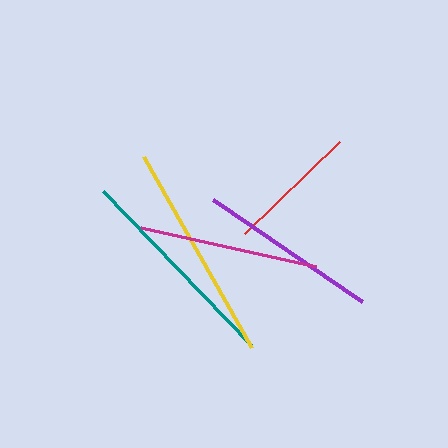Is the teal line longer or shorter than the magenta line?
The teal line is longer than the magenta line.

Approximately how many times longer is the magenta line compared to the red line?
The magenta line is approximately 1.4 times the length of the red line.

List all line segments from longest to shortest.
From longest to shortest: yellow, teal, purple, magenta, red.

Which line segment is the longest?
The yellow line is the longest at approximately 219 pixels.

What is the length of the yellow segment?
The yellow segment is approximately 219 pixels long.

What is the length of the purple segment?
The purple segment is approximately 180 pixels long.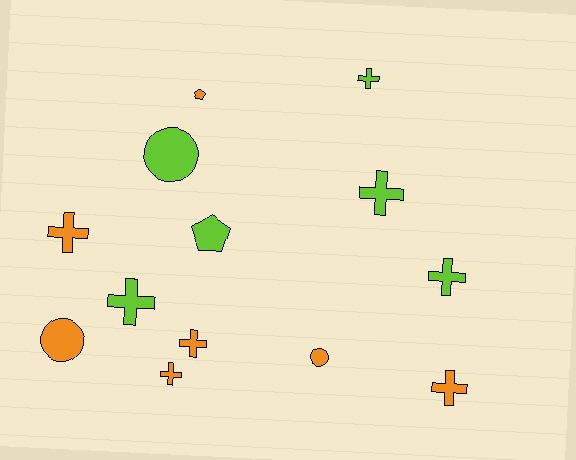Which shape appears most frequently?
Cross, with 8 objects.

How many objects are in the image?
There are 13 objects.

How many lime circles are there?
There is 1 lime circle.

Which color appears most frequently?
Orange, with 7 objects.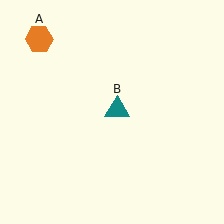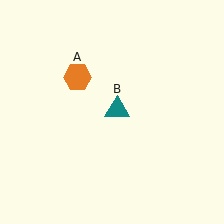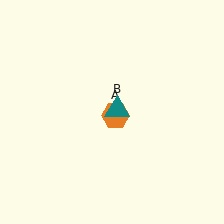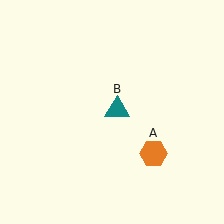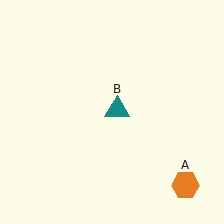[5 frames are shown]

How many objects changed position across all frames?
1 object changed position: orange hexagon (object A).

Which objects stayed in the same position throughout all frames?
Teal triangle (object B) remained stationary.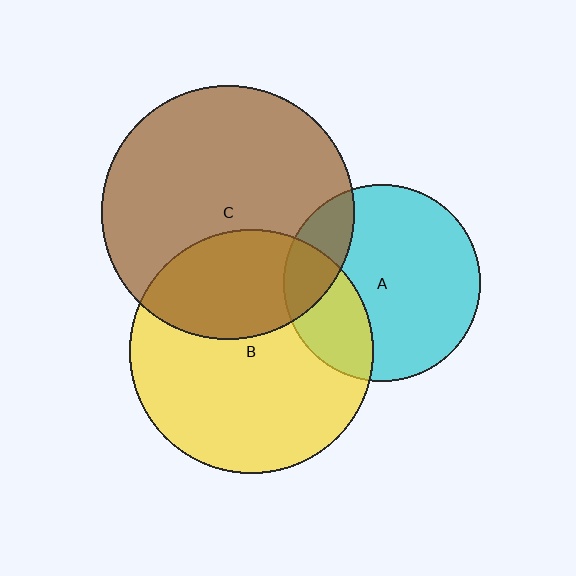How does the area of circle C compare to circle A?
Approximately 1.7 times.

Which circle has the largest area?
Circle C (brown).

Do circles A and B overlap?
Yes.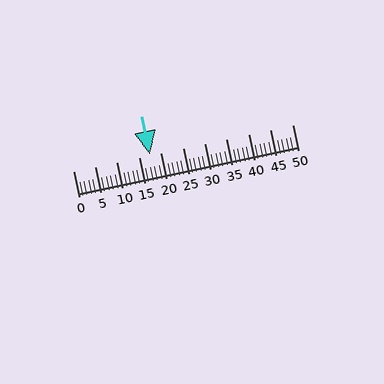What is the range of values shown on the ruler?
The ruler shows values from 0 to 50.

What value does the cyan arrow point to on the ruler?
The cyan arrow points to approximately 18.